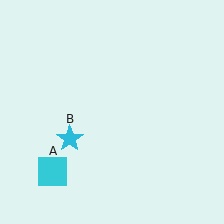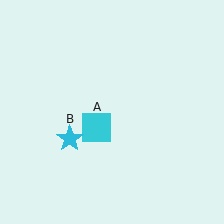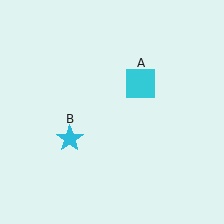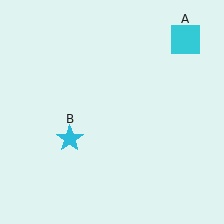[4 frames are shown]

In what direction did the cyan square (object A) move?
The cyan square (object A) moved up and to the right.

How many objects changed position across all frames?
1 object changed position: cyan square (object A).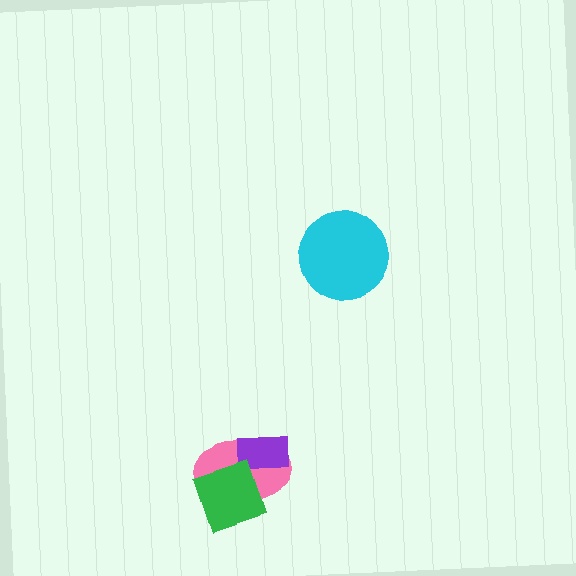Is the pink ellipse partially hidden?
Yes, it is partially covered by another shape.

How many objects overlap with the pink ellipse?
2 objects overlap with the pink ellipse.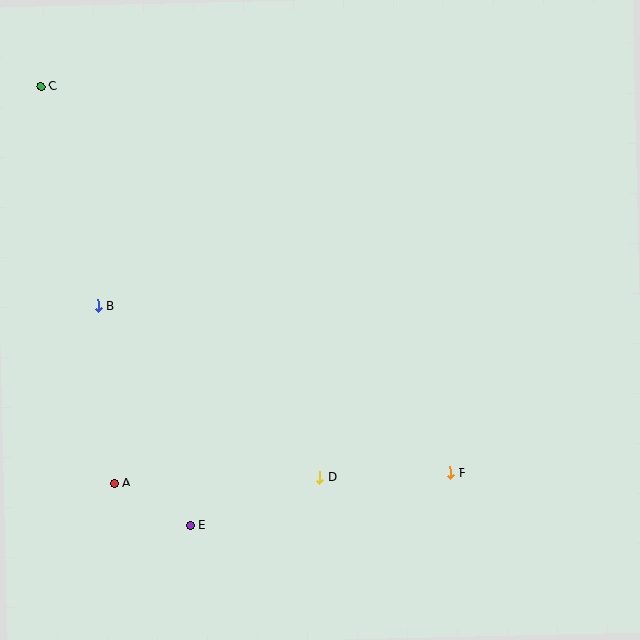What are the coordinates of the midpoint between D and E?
The midpoint between D and E is at (255, 501).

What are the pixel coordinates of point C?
Point C is at (41, 86).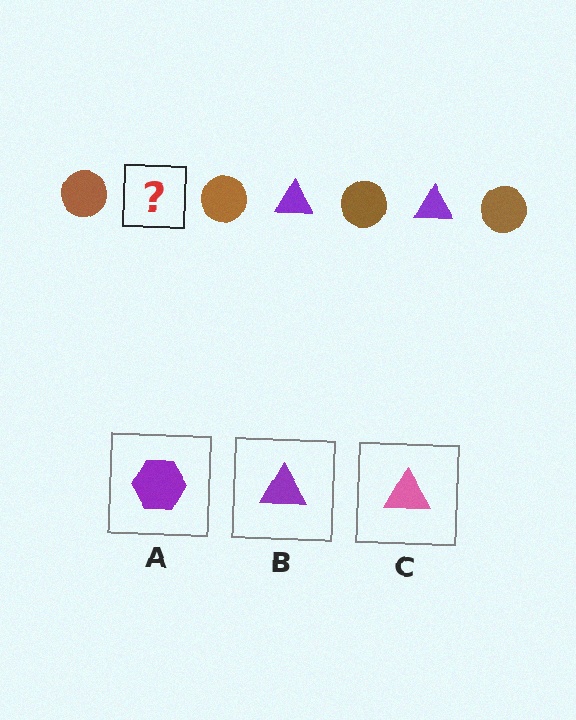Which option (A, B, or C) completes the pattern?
B.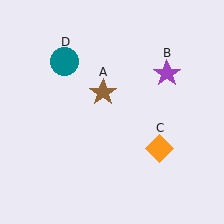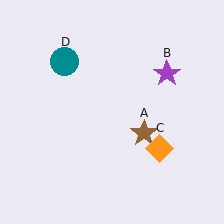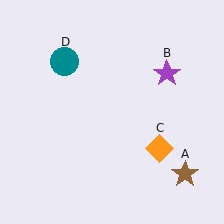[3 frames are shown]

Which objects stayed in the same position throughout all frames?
Purple star (object B) and orange diamond (object C) and teal circle (object D) remained stationary.